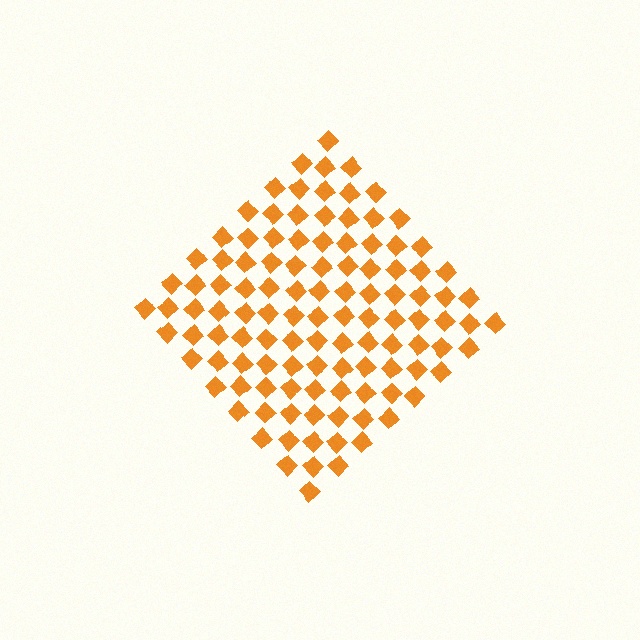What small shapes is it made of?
It is made of small diamonds.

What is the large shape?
The large shape is a diamond.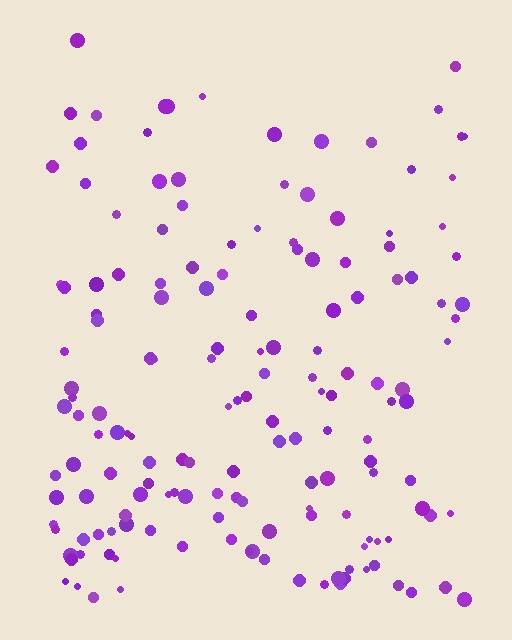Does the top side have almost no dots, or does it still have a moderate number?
Still a moderate number, just noticeably fewer than the bottom.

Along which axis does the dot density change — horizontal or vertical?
Vertical.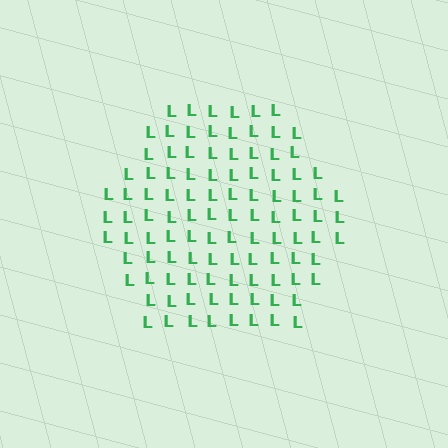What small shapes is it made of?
It is made of small letter L's.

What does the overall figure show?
The overall figure shows a hexagon.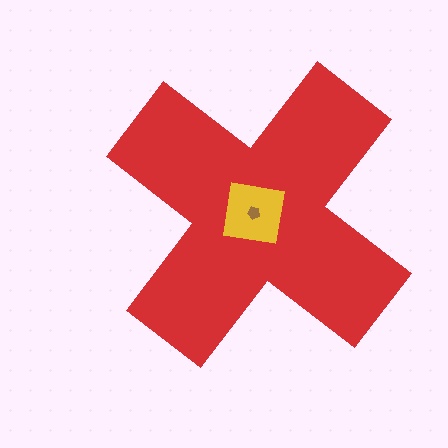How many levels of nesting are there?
3.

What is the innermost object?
The brown pentagon.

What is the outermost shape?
The red cross.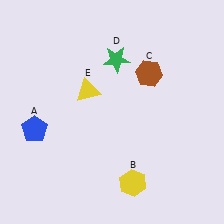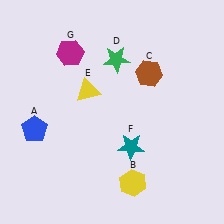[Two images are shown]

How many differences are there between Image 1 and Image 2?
There are 2 differences between the two images.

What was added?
A teal star (F), a magenta hexagon (G) were added in Image 2.